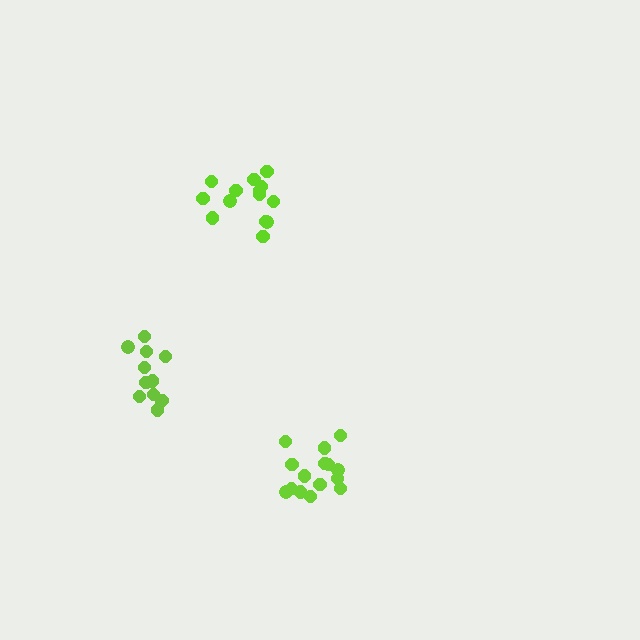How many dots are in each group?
Group 1: 14 dots, Group 2: 15 dots, Group 3: 11 dots (40 total).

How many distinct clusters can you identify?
There are 3 distinct clusters.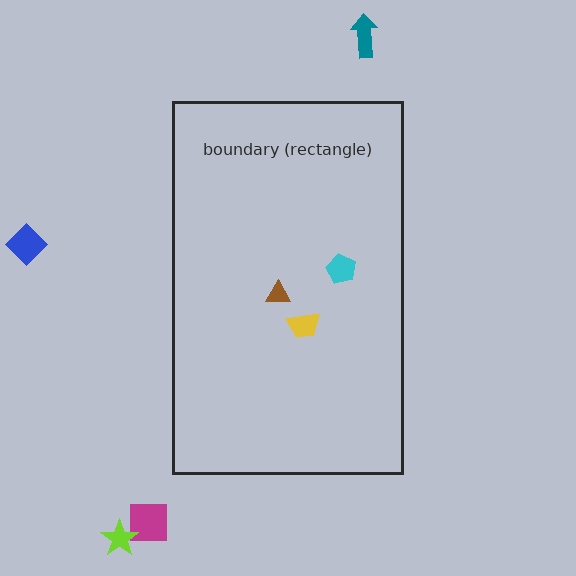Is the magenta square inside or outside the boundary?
Outside.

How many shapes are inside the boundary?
3 inside, 4 outside.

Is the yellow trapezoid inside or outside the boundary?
Inside.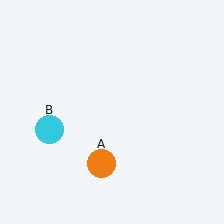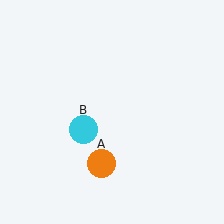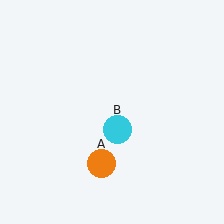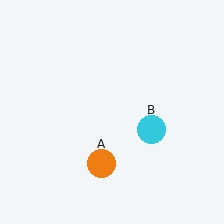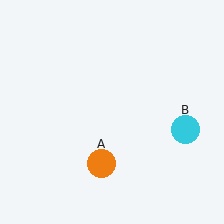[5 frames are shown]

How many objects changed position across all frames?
1 object changed position: cyan circle (object B).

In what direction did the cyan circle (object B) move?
The cyan circle (object B) moved right.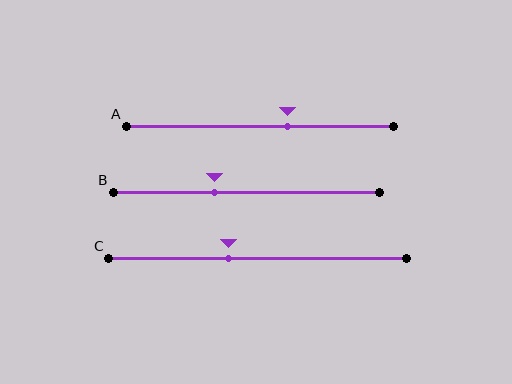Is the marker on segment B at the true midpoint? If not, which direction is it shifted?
No, the marker on segment B is shifted to the left by about 12% of the segment length.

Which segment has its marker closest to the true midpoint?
Segment C has its marker closest to the true midpoint.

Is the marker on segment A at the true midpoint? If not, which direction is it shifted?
No, the marker on segment A is shifted to the right by about 10% of the segment length.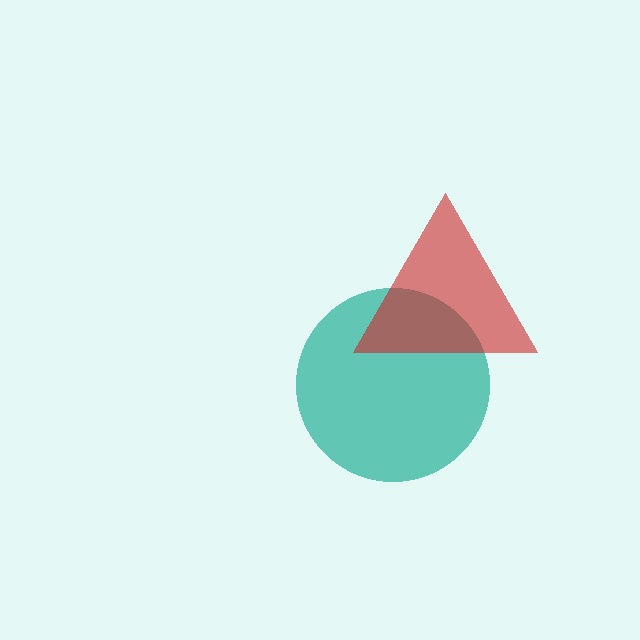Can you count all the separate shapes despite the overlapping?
Yes, there are 2 separate shapes.